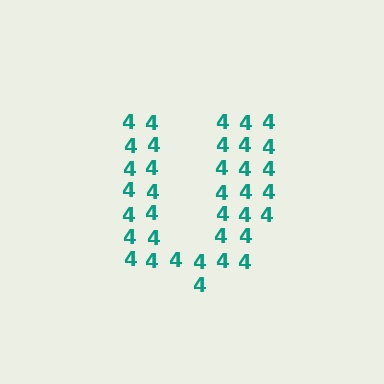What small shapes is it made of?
It is made of small digit 4's.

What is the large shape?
The large shape is the letter U.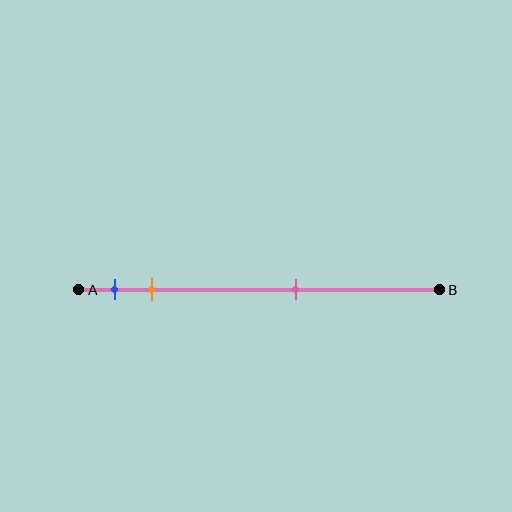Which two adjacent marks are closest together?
The blue and orange marks are the closest adjacent pair.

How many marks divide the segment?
There are 3 marks dividing the segment.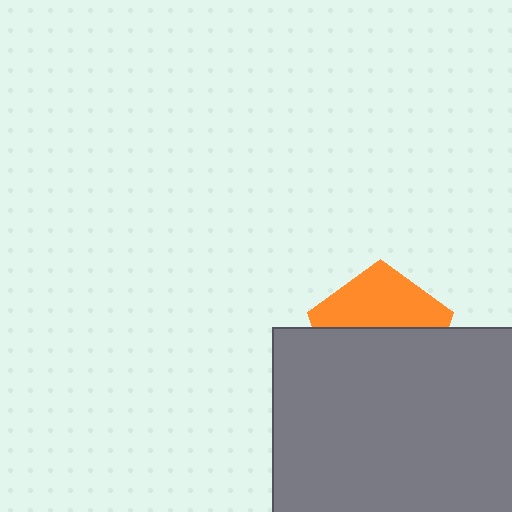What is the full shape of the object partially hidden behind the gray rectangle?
The partially hidden object is an orange pentagon.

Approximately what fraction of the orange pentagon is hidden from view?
Roughly 58% of the orange pentagon is hidden behind the gray rectangle.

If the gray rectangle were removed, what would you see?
You would see the complete orange pentagon.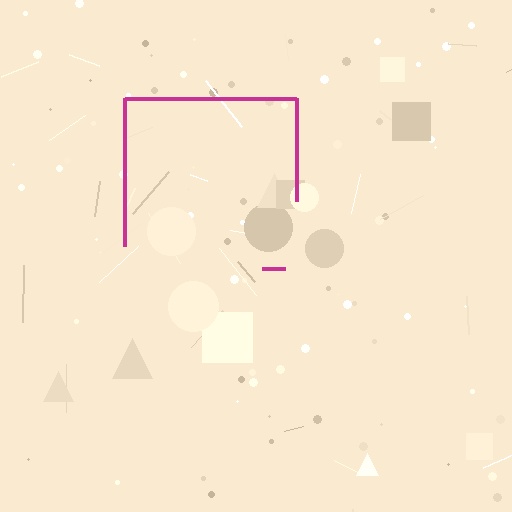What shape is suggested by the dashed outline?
The dashed outline suggests a square.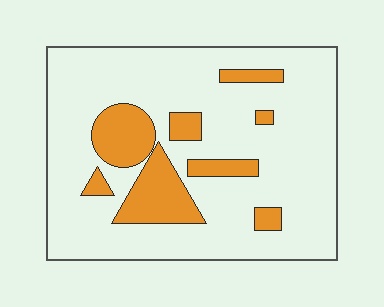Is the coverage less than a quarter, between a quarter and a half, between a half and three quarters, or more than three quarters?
Less than a quarter.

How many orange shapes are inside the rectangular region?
8.